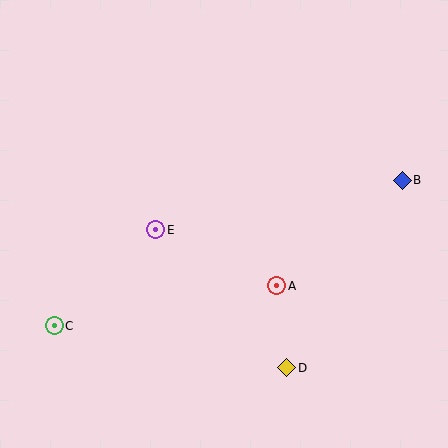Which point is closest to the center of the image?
Point E at (156, 230) is closest to the center.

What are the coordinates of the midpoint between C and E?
The midpoint between C and E is at (105, 278).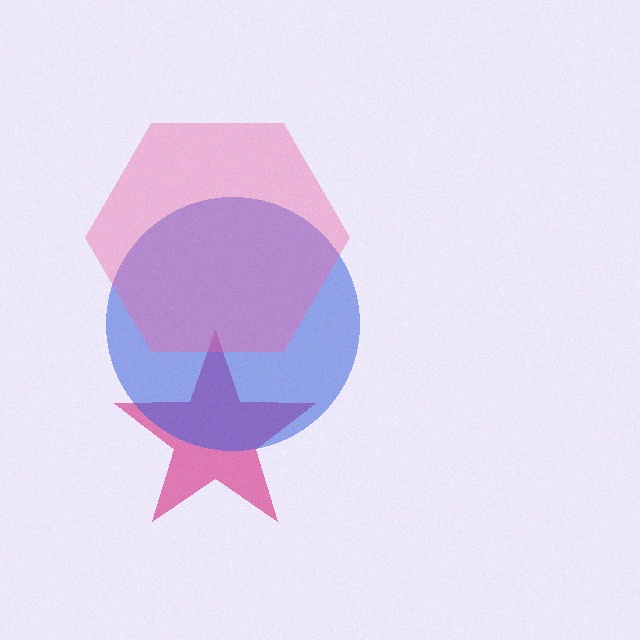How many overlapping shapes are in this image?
There are 3 overlapping shapes in the image.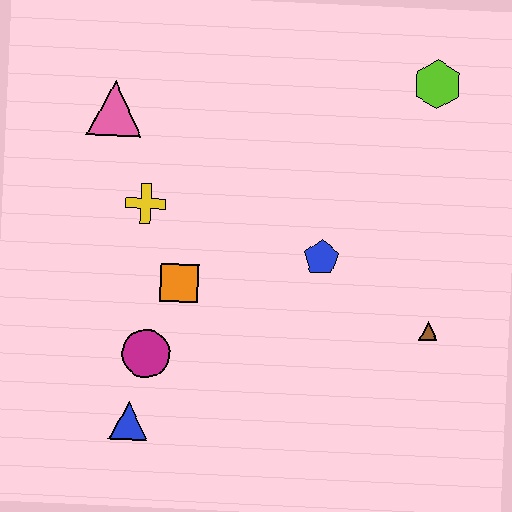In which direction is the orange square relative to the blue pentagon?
The orange square is to the left of the blue pentagon.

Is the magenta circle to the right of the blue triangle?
Yes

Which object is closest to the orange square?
The magenta circle is closest to the orange square.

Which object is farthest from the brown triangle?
The pink triangle is farthest from the brown triangle.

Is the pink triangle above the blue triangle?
Yes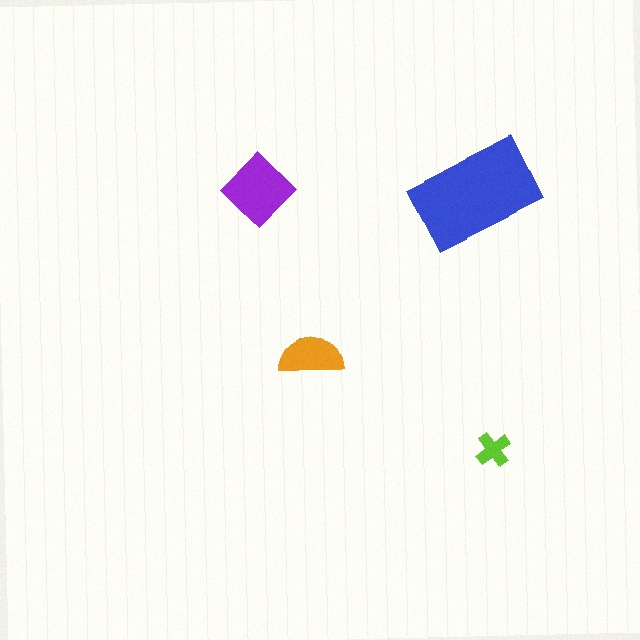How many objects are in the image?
There are 4 objects in the image.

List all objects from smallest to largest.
The lime cross, the orange semicircle, the purple diamond, the blue rectangle.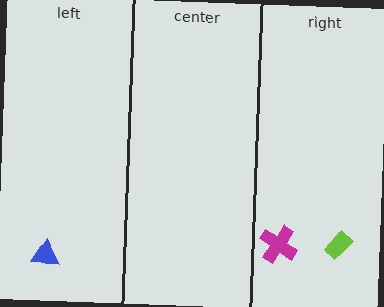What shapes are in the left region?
The blue triangle.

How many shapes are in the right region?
2.